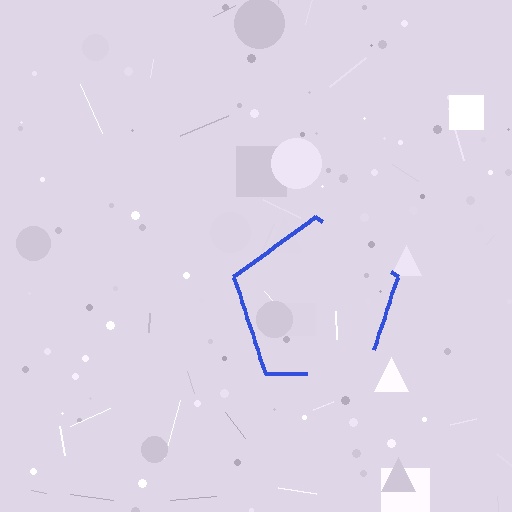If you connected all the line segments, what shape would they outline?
They would outline a pentagon.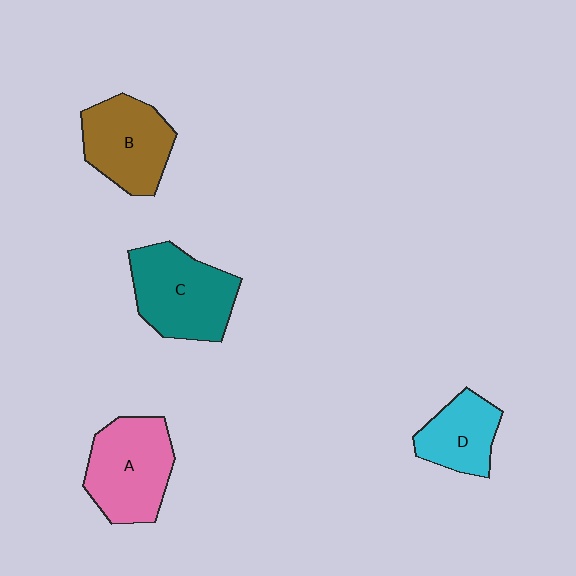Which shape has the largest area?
Shape C (teal).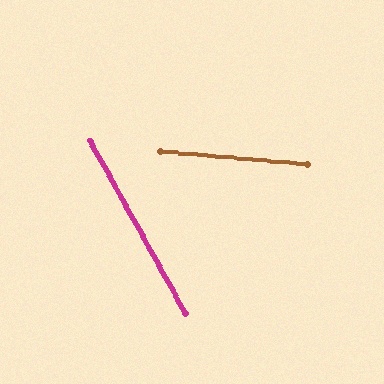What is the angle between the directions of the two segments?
Approximately 56 degrees.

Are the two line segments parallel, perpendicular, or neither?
Neither parallel nor perpendicular — they differ by about 56°.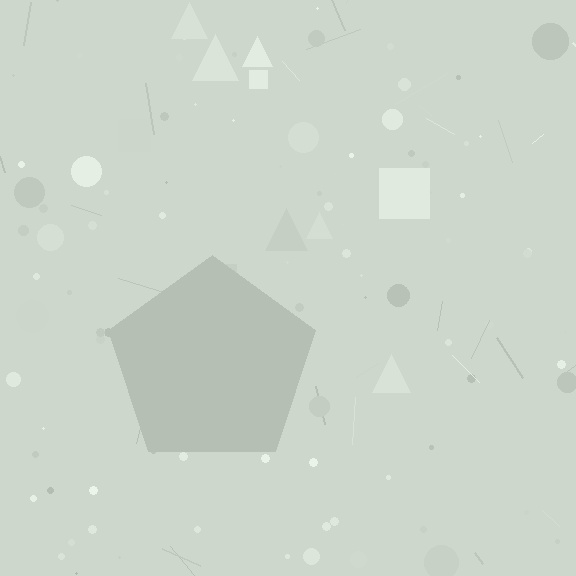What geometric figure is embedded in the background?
A pentagon is embedded in the background.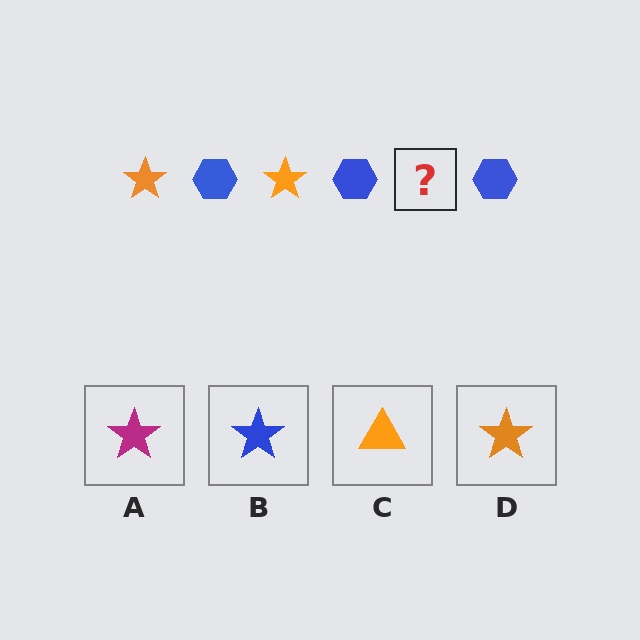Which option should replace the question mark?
Option D.